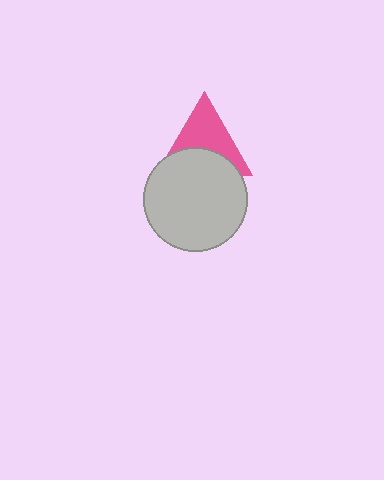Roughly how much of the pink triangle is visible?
About half of it is visible (roughly 57%).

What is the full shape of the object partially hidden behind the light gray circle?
The partially hidden object is a pink triangle.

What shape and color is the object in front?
The object in front is a light gray circle.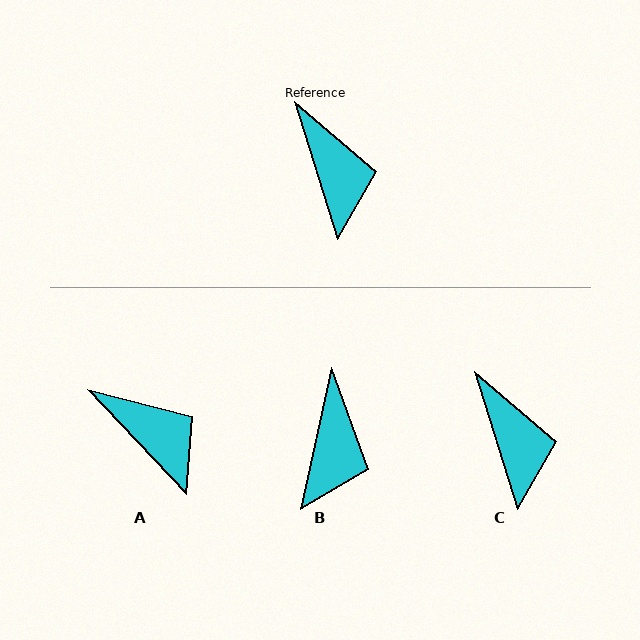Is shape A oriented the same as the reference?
No, it is off by about 26 degrees.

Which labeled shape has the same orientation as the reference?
C.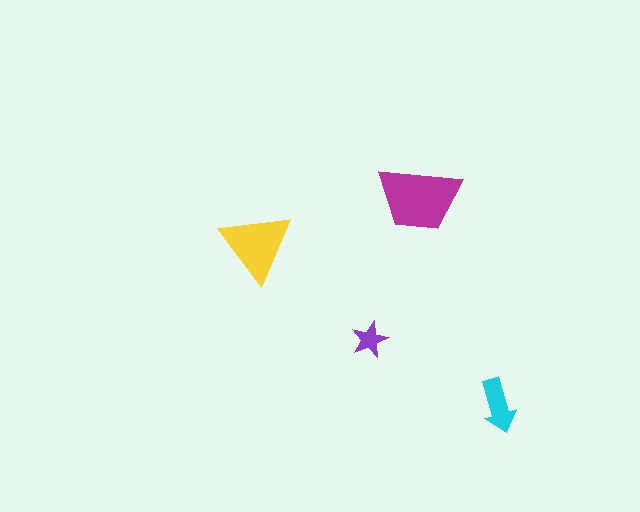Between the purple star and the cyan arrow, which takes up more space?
The cyan arrow.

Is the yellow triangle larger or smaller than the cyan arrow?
Larger.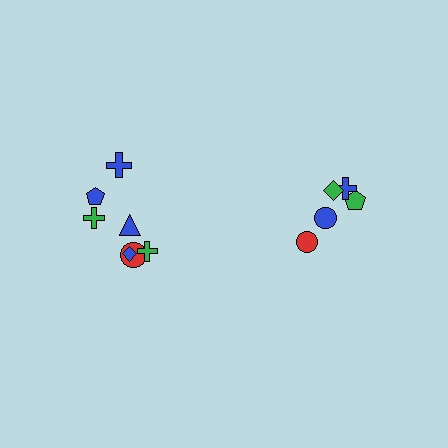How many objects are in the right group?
There are 5 objects.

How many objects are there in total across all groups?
There are 12 objects.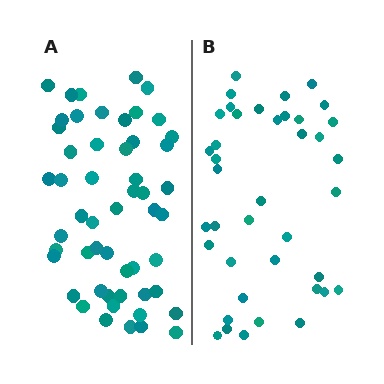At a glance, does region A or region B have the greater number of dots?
Region A (the left region) has more dots.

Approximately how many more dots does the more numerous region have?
Region A has approximately 15 more dots than region B.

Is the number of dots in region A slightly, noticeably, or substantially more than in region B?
Region A has noticeably more, but not dramatically so. The ratio is roughly 1.3 to 1.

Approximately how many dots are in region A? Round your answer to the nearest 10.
About 50 dots. (The exact count is 53, which rounds to 50.)